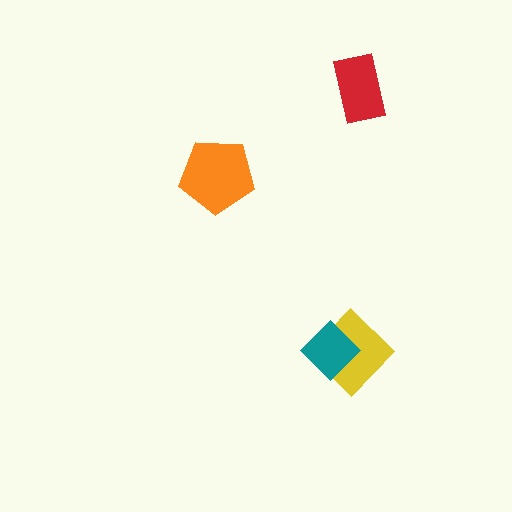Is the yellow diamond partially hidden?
Yes, it is partially covered by another shape.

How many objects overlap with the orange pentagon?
0 objects overlap with the orange pentagon.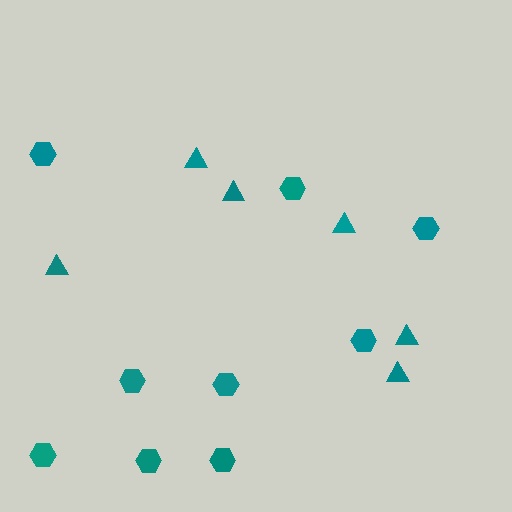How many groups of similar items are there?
There are 2 groups: one group of triangles (6) and one group of hexagons (9).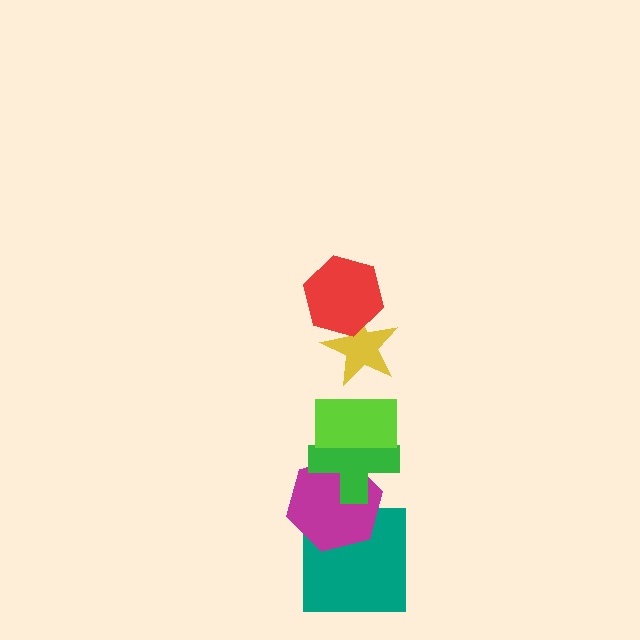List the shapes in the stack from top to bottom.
From top to bottom: the red hexagon, the yellow star, the lime rectangle, the green cross, the magenta hexagon, the teal square.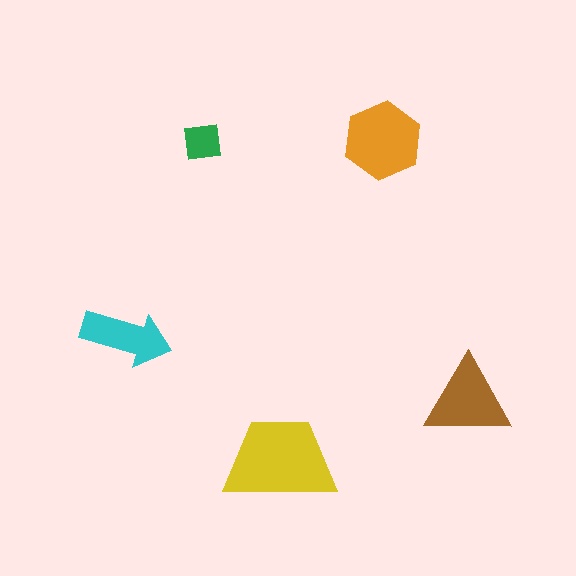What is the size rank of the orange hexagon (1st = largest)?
2nd.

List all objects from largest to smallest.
The yellow trapezoid, the orange hexagon, the brown triangle, the cyan arrow, the green square.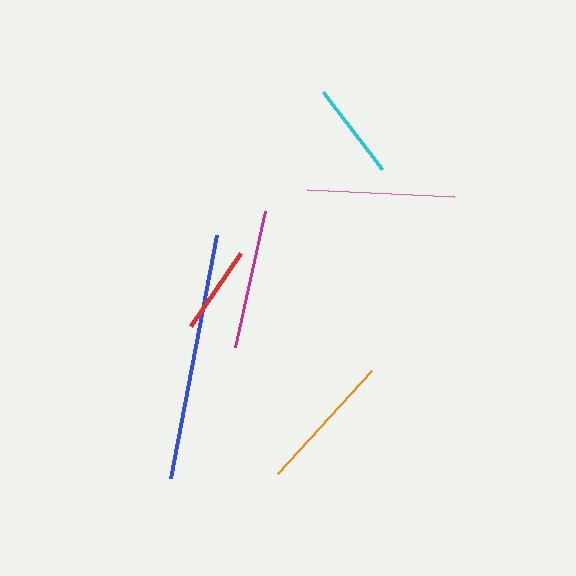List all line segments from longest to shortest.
From longest to shortest: blue, pink, magenta, orange, cyan, red.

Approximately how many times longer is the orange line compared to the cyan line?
The orange line is approximately 1.4 times the length of the cyan line.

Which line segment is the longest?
The blue line is the longest at approximately 248 pixels.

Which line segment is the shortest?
The red line is the shortest at approximately 90 pixels.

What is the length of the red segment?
The red segment is approximately 90 pixels long.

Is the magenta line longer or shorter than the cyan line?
The magenta line is longer than the cyan line.